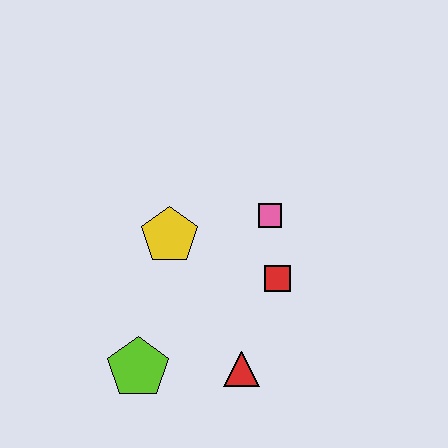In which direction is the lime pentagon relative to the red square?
The lime pentagon is to the left of the red square.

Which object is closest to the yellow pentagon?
The pink square is closest to the yellow pentagon.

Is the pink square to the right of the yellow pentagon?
Yes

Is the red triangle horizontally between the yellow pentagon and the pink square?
Yes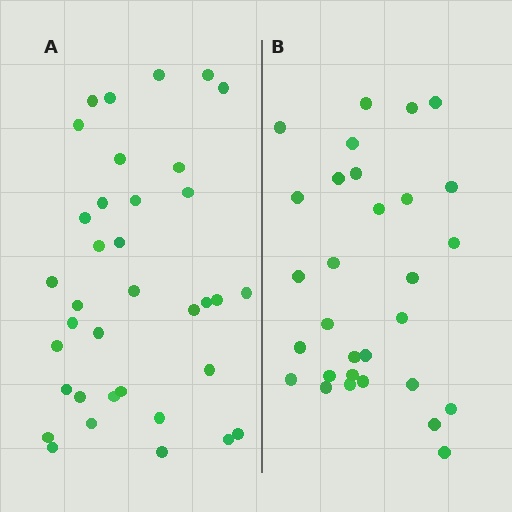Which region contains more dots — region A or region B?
Region A (the left region) has more dots.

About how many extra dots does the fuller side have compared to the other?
Region A has about 6 more dots than region B.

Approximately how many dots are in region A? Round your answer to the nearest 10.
About 40 dots. (The exact count is 36, which rounds to 40.)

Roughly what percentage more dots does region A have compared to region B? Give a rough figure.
About 20% more.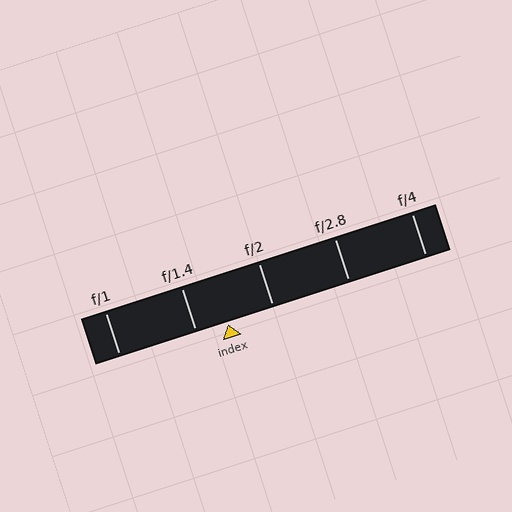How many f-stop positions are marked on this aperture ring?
There are 5 f-stop positions marked.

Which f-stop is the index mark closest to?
The index mark is closest to f/1.4.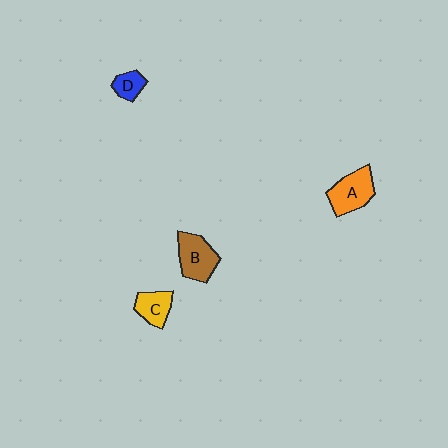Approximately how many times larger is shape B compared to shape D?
Approximately 2.1 times.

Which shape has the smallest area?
Shape D (blue).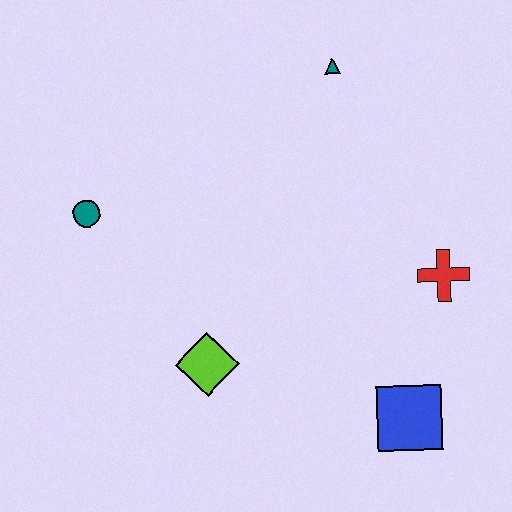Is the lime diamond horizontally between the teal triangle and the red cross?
No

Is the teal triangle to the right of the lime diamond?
Yes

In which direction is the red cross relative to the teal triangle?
The red cross is below the teal triangle.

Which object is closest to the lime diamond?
The teal circle is closest to the lime diamond.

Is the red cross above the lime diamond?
Yes